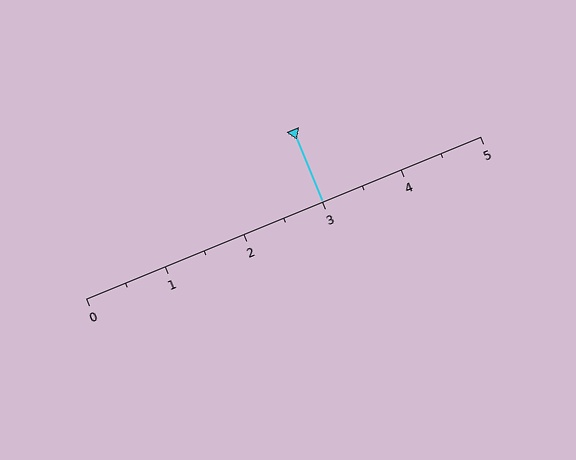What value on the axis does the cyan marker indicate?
The marker indicates approximately 3.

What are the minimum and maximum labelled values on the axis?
The axis runs from 0 to 5.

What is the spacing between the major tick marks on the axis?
The major ticks are spaced 1 apart.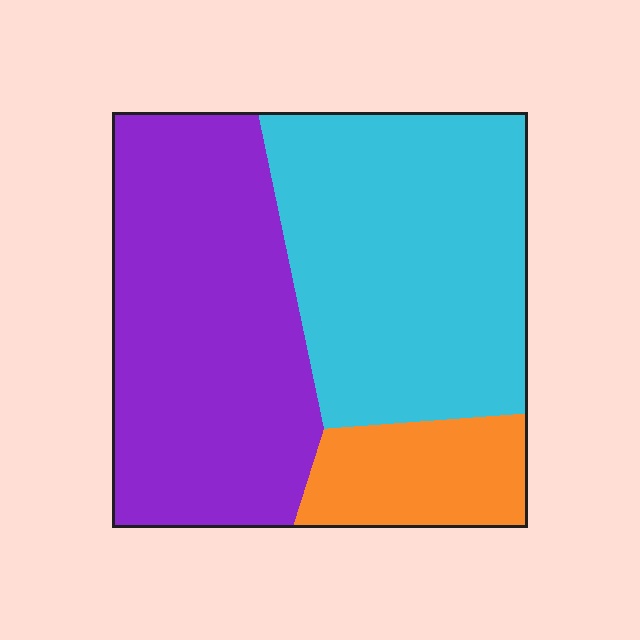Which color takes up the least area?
Orange, at roughly 15%.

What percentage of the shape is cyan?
Cyan takes up about two fifths (2/5) of the shape.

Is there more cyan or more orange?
Cyan.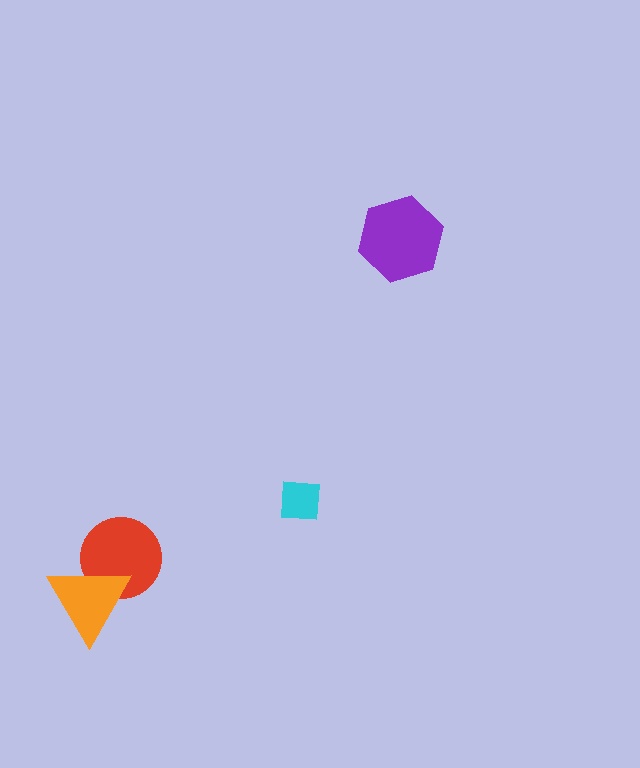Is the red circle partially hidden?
Yes, it is partially covered by another shape.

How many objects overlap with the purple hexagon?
0 objects overlap with the purple hexagon.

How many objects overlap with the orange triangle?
1 object overlaps with the orange triangle.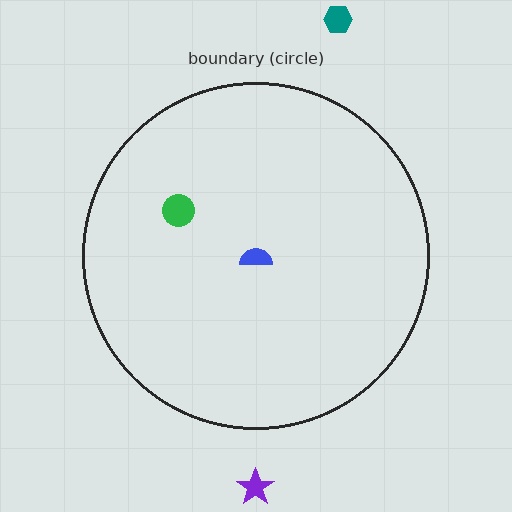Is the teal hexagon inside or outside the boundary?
Outside.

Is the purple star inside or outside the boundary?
Outside.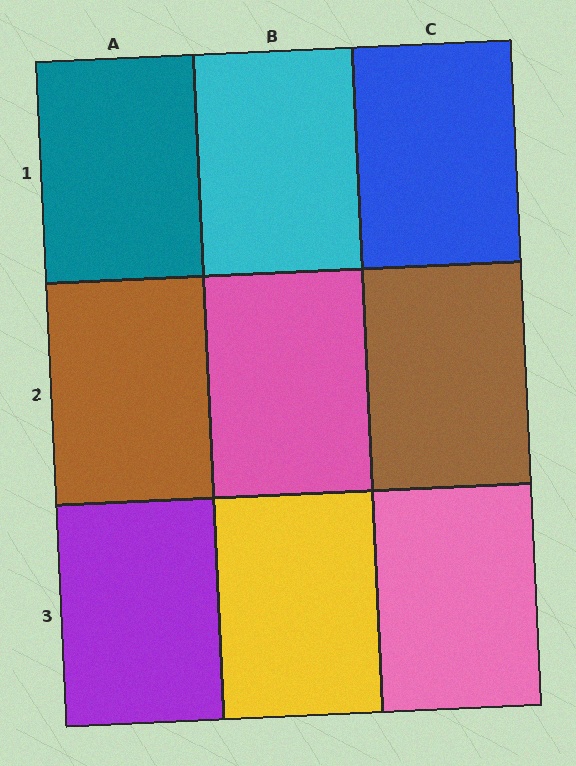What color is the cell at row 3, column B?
Yellow.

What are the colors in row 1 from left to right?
Teal, cyan, blue.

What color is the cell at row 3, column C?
Pink.